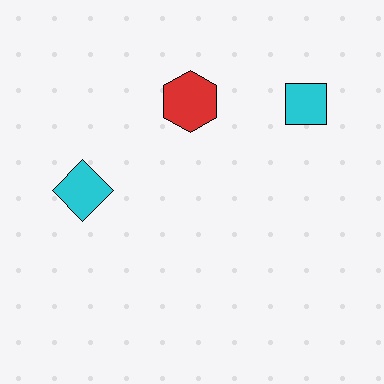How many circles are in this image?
There are no circles.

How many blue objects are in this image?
There are no blue objects.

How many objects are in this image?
There are 3 objects.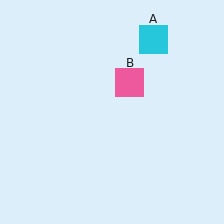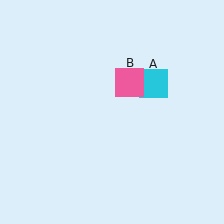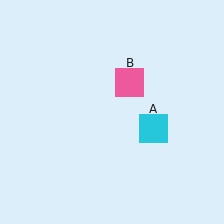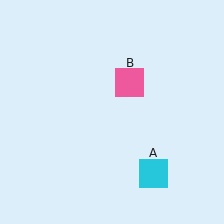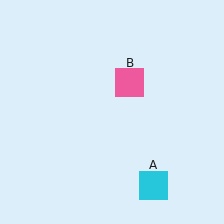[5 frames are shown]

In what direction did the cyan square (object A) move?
The cyan square (object A) moved down.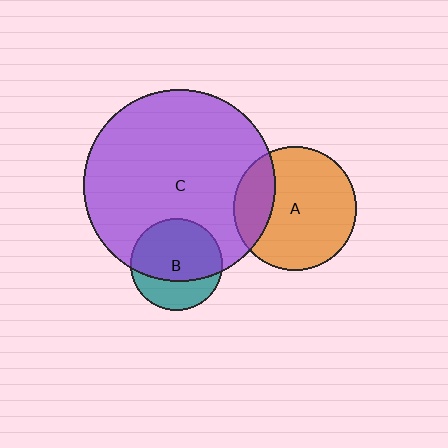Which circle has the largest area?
Circle C (purple).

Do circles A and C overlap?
Yes.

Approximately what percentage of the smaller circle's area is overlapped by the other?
Approximately 25%.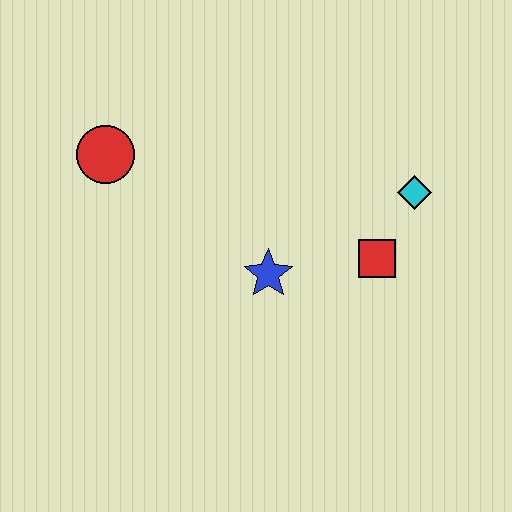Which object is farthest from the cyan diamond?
The red circle is farthest from the cyan diamond.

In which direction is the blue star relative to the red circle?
The blue star is to the right of the red circle.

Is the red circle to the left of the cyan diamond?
Yes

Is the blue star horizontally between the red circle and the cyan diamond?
Yes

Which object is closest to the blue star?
The red square is closest to the blue star.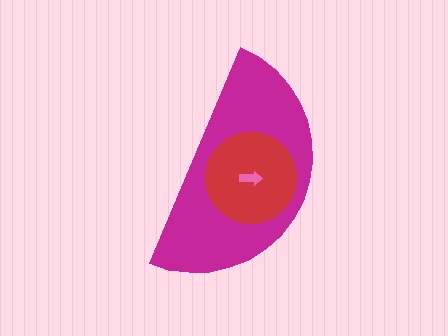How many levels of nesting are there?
3.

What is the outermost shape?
The magenta semicircle.